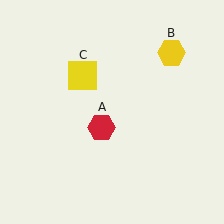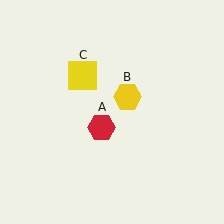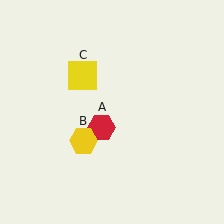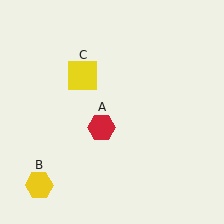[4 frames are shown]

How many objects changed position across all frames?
1 object changed position: yellow hexagon (object B).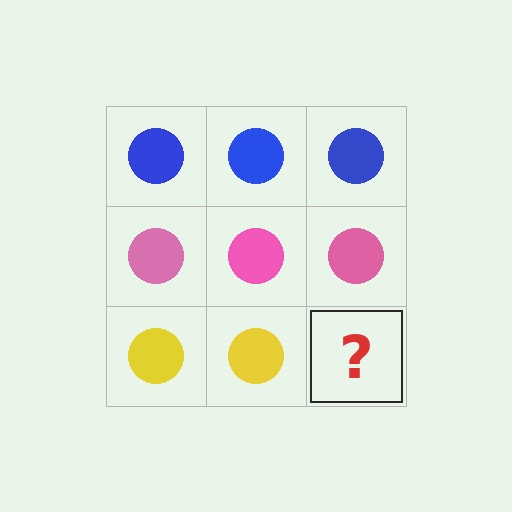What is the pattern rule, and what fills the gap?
The rule is that each row has a consistent color. The gap should be filled with a yellow circle.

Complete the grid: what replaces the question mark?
The question mark should be replaced with a yellow circle.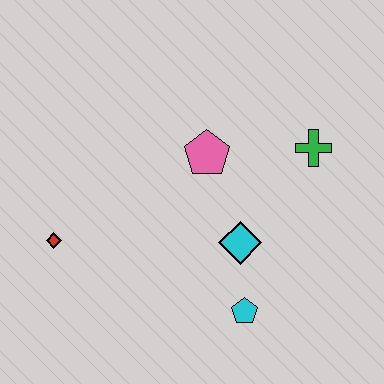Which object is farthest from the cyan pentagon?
The red diamond is farthest from the cyan pentagon.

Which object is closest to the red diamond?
The pink pentagon is closest to the red diamond.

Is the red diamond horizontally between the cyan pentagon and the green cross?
No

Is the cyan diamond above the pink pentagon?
No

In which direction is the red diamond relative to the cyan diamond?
The red diamond is to the left of the cyan diamond.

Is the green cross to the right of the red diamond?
Yes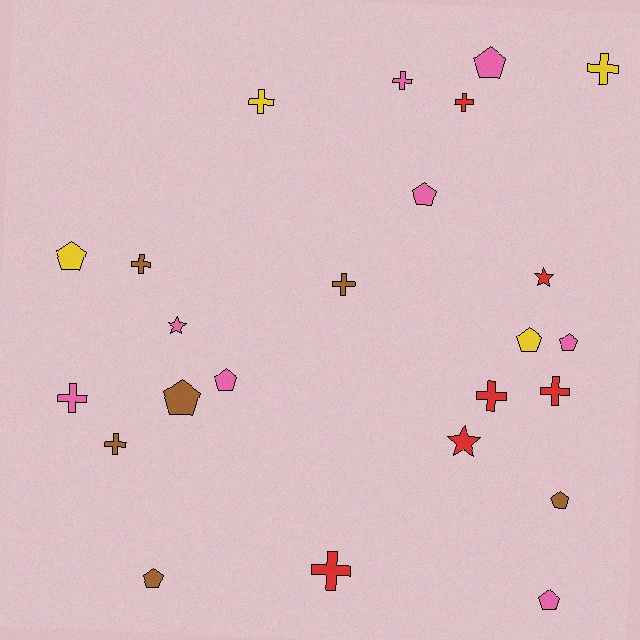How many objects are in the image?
There are 24 objects.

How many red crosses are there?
There are 4 red crosses.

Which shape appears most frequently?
Cross, with 11 objects.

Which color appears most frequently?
Pink, with 8 objects.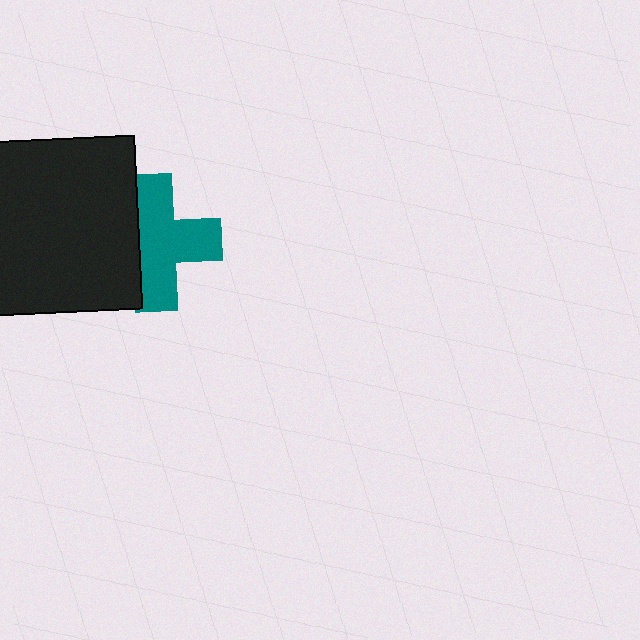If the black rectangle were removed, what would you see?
You would see the complete teal cross.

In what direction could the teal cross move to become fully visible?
The teal cross could move right. That would shift it out from behind the black rectangle entirely.